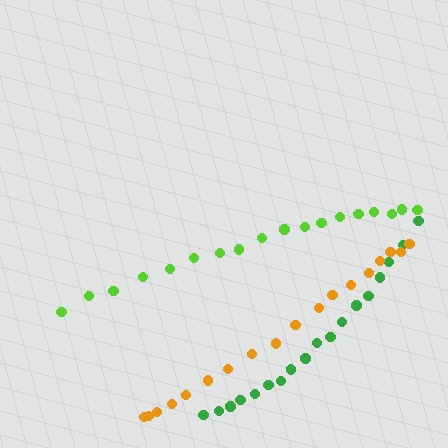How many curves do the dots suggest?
There are 3 distinct paths.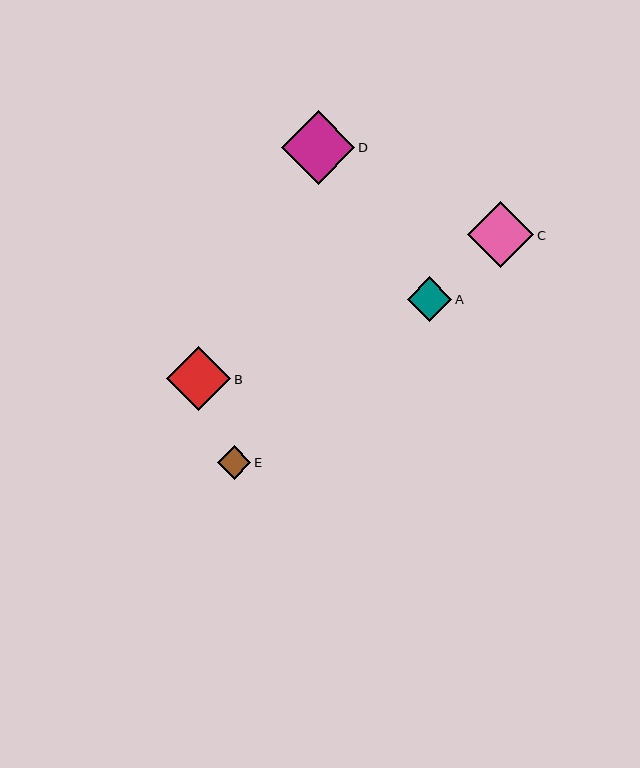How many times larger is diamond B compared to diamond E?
Diamond B is approximately 1.9 times the size of diamond E.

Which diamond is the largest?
Diamond D is the largest with a size of approximately 73 pixels.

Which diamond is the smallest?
Diamond E is the smallest with a size of approximately 34 pixels.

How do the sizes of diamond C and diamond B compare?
Diamond C and diamond B are approximately the same size.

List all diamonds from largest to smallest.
From largest to smallest: D, C, B, A, E.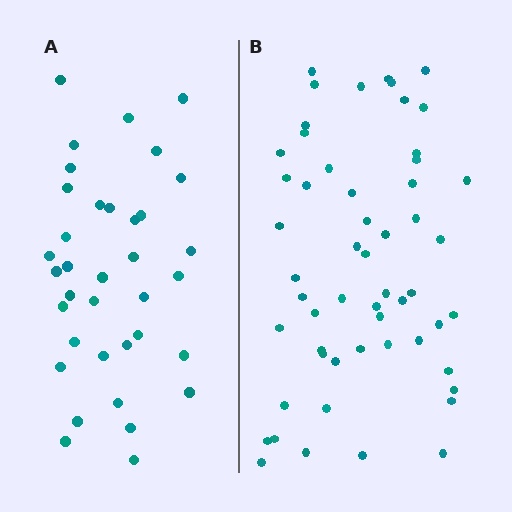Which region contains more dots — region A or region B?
Region B (the right region) has more dots.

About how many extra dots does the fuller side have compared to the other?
Region B has approximately 20 more dots than region A.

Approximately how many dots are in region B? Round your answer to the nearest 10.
About 60 dots. (The exact count is 55, which rounds to 60.)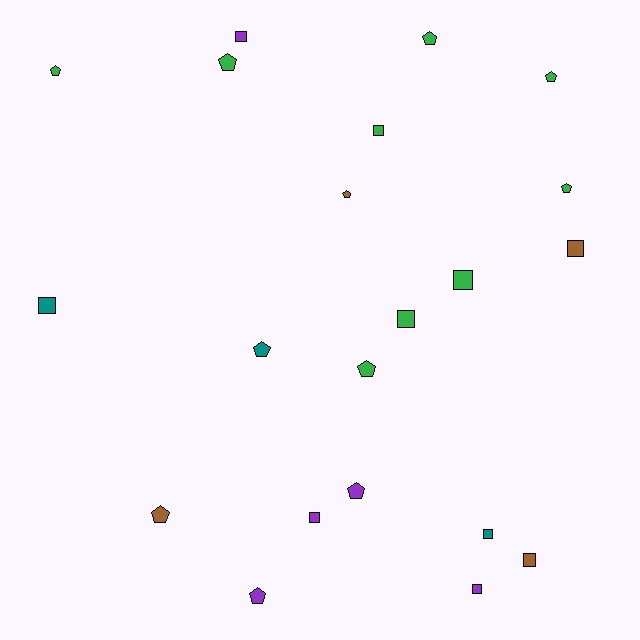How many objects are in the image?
There are 21 objects.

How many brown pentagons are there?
There are 2 brown pentagons.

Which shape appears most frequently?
Pentagon, with 11 objects.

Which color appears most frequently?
Green, with 9 objects.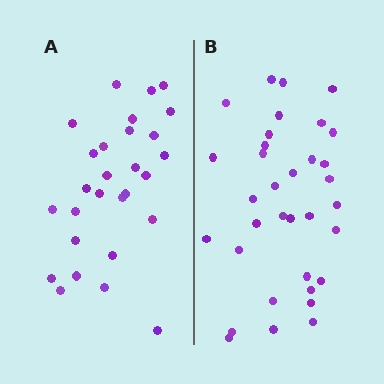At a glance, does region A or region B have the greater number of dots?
Region B (the right region) has more dots.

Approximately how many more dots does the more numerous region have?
Region B has about 6 more dots than region A.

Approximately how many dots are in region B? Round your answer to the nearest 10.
About 30 dots. (The exact count is 34, which rounds to 30.)